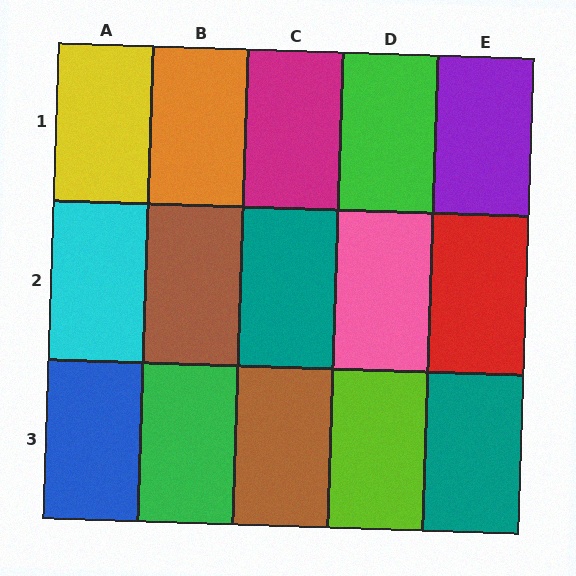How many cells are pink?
1 cell is pink.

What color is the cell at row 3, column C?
Brown.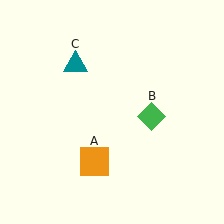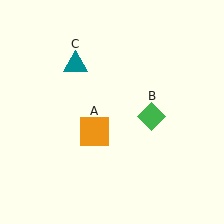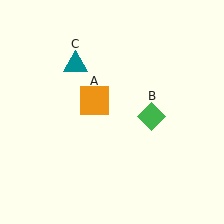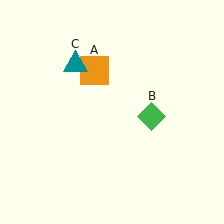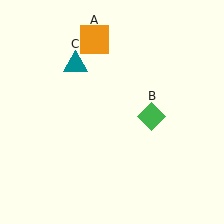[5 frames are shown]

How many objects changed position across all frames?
1 object changed position: orange square (object A).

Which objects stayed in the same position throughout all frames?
Green diamond (object B) and teal triangle (object C) remained stationary.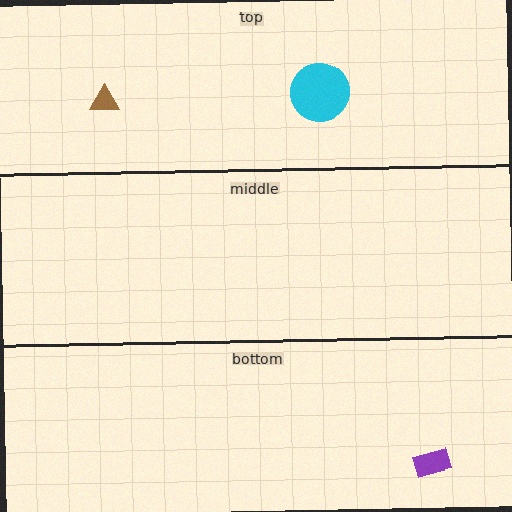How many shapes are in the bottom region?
1.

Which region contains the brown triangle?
The top region.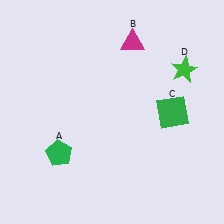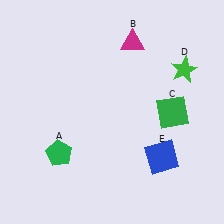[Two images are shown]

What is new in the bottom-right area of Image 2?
A blue square (E) was added in the bottom-right area of Image 2.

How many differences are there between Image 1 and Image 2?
There is 1 difference between the two images.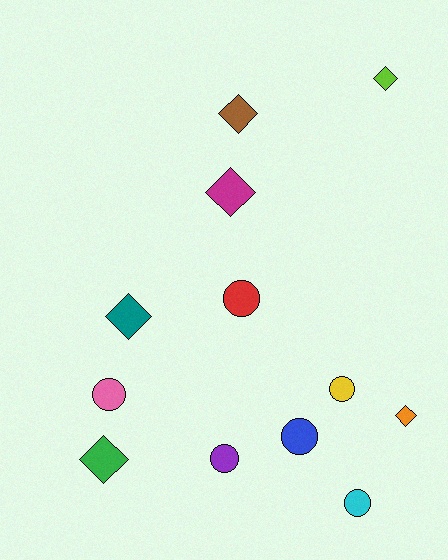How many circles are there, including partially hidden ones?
There are 6 circles.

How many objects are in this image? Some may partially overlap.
There are 12 objects.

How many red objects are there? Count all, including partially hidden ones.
There is 1 red object.